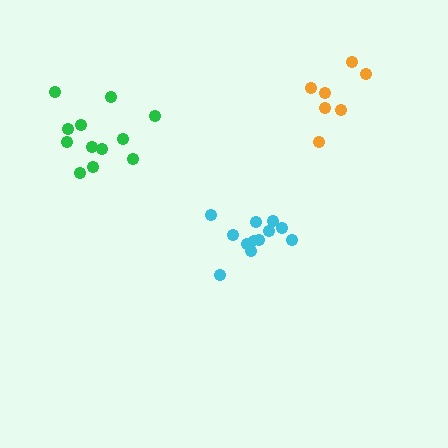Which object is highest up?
The orange cluster is topmost.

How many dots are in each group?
Group 1: 12 dots, Group 2: 12 dots, Group 3: 7 dots (31 total).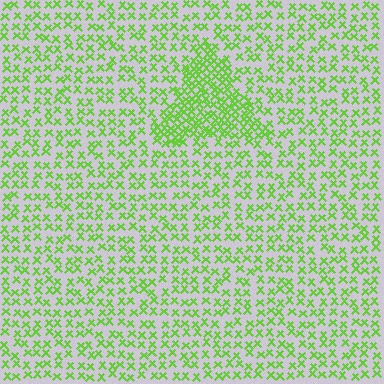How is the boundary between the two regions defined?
The boundary is defined by a change in element density (approximately 2.1x ratio). All elements are the same color, size, and shape.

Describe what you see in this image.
The image contains small lime elements arranged at two different densities. A triangle-shaped region is visible where the elements are more densely packed than the surrounding area.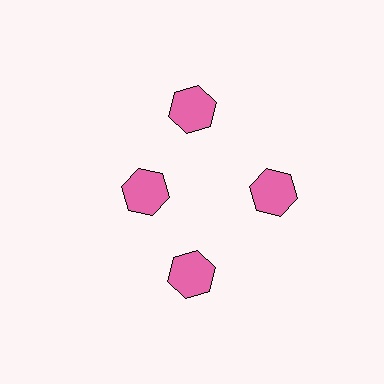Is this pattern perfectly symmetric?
No. The 4 pink hexagons are arranged in a ring, but one element near the 9 o'clock position is pulled inward toward the center, breaking the 4-fold rotational symmetry.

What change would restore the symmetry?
The symmetry would be restored by moving it outward, back onto the ring so that all 4 hexagons sit at equal angles and equal distance from the center.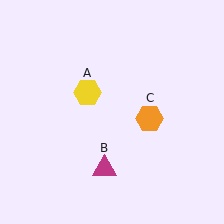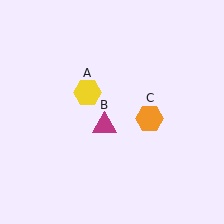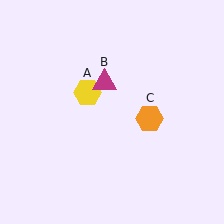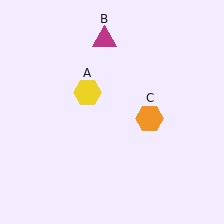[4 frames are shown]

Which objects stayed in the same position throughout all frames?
Yellow hexagon (object A) and orange hexagon (object C) remained stationary.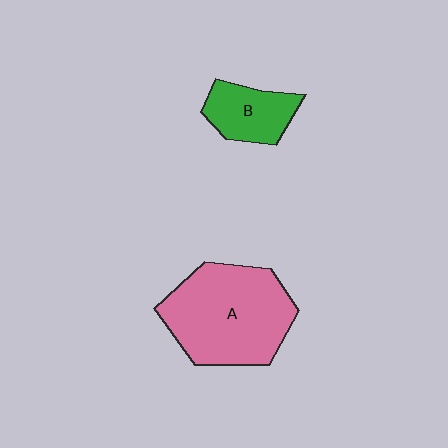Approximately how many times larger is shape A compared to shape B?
Approximately 2.4 times.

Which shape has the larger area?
Shape A (pink).